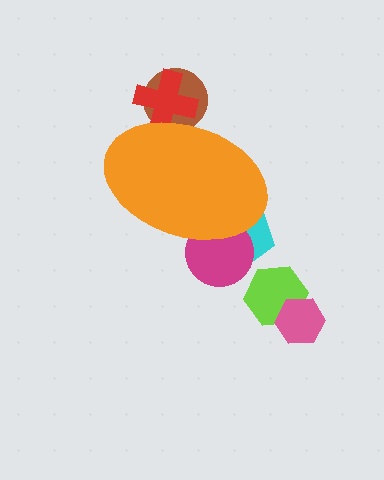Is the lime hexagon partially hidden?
No, the lime hexagon is fully visible.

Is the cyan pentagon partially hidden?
Yes, the cyan pentagon is partially hidden behind the orange ellipse.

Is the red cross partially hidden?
Yes, the red cross is partially hidden behind the orange ellipse.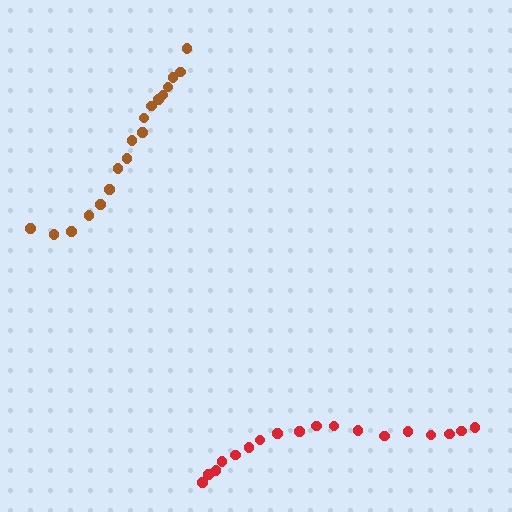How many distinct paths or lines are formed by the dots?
There are 2 distinct paths.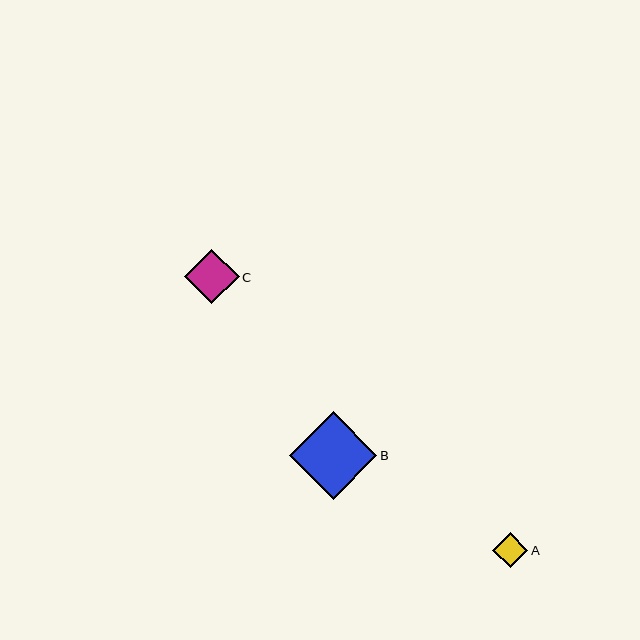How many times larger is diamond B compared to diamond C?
Diamond B is approximately 1.6 times the size of diamond C.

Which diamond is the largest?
Diamond B is the largest with a size of approximately 88 pixels.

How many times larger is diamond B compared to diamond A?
Diamond B is approximately 2.5 times the size of diamond A.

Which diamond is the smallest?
Diamond A is the smallest with a size of approximately 35 pixels.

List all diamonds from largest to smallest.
From largest to smallest: B, C, A.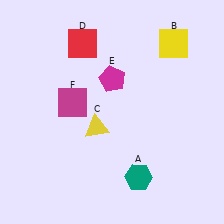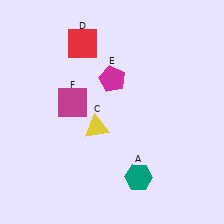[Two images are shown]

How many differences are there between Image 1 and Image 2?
There is 1 difference between the two images.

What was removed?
The yellow square (B) was removed in Image 2.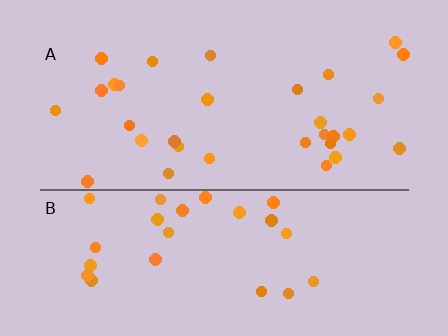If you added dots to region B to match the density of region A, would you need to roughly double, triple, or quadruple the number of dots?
Approximately double.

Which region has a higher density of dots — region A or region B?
A (the top).